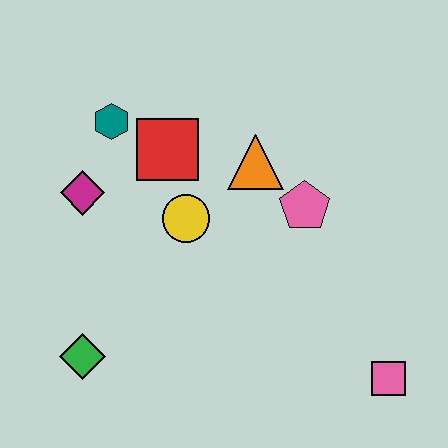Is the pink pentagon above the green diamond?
Yes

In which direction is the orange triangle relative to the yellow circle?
The orange triangle is to the right of the yellow circle.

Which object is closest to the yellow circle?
The red square is closest to the yellow circle.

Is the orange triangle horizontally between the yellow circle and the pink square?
Yes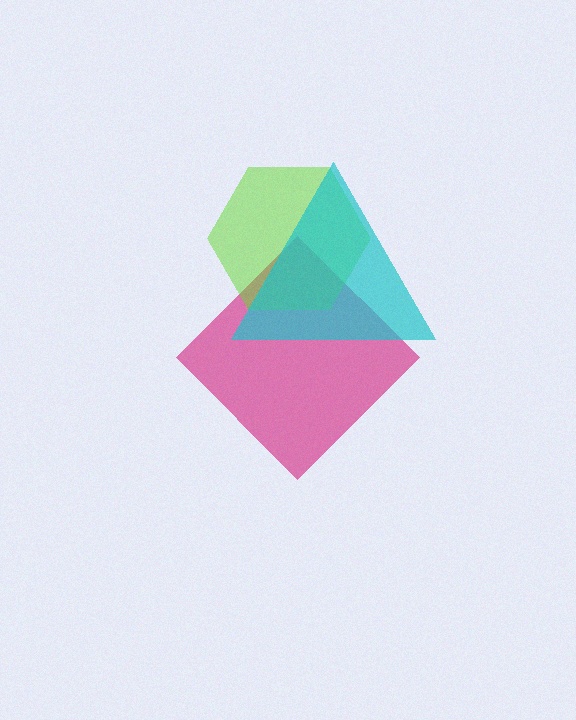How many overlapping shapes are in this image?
There are 3 overlapping shapes in the image.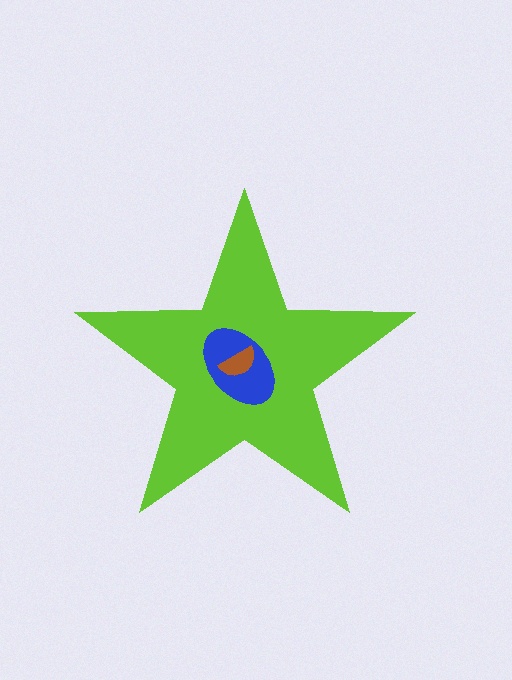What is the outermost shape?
The lime star.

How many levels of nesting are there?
3.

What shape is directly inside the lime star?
The blue ellipse.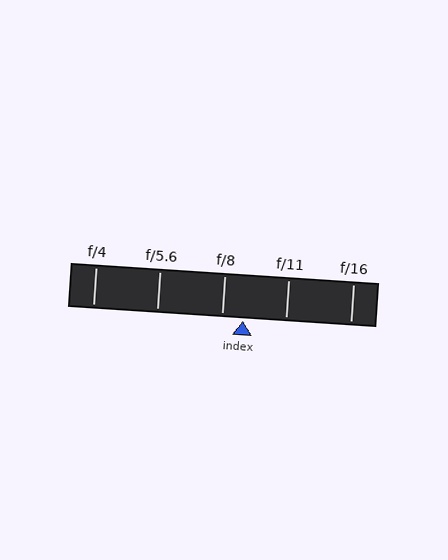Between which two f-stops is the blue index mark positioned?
The index mark is between f/8 and f/11.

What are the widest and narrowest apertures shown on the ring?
The widest aperture shown is f/4 and the narrowest is f/16.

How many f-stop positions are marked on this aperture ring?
There are 5 f-stop positions marked.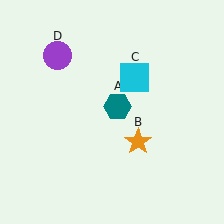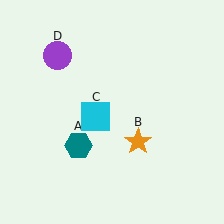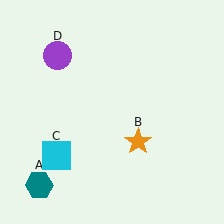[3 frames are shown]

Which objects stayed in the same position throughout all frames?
Orange star (object B) and purple circle (object D) remained stationary.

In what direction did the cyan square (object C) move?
The cyan square (object C) moved down and to the left.